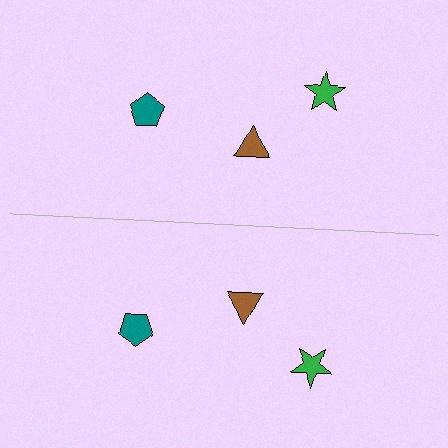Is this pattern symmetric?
Yes, this pattern has bilateral (reflection) symmetry.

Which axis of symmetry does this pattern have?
The pattern has a horizontal axis of symmetry running through the center of the image.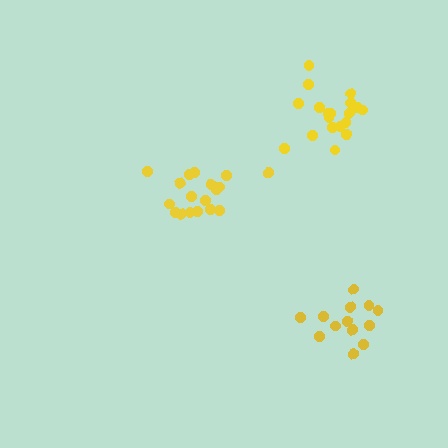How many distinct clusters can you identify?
There are 3 distinct clusters.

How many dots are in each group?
Group 1: 13 dots, Group 2: 19 dots, Group 3: 18 dots (50 total).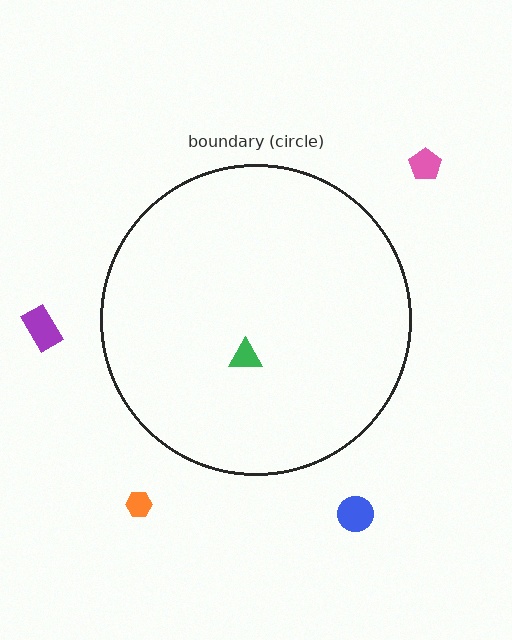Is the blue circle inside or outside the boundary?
Outside.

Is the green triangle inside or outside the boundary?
Inside.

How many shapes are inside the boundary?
1 inside, 4 outside.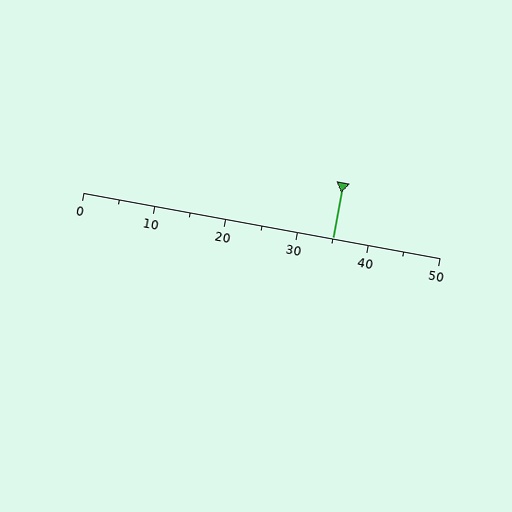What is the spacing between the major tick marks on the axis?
The major ticks are spaced 10 apart.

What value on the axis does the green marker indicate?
The marker indicates approximately 35.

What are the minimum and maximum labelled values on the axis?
The axis runs from 0 to 50.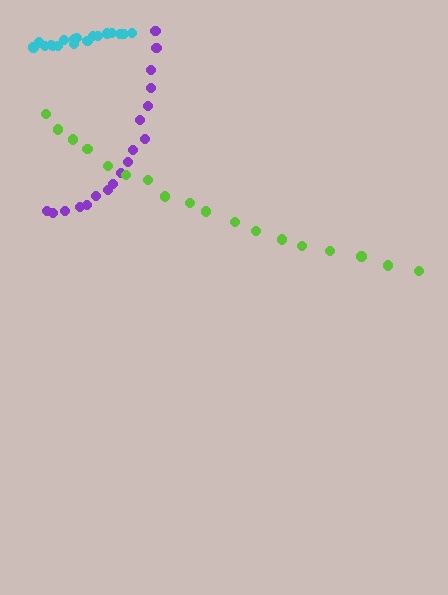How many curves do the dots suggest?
There are 3 distinct paths.